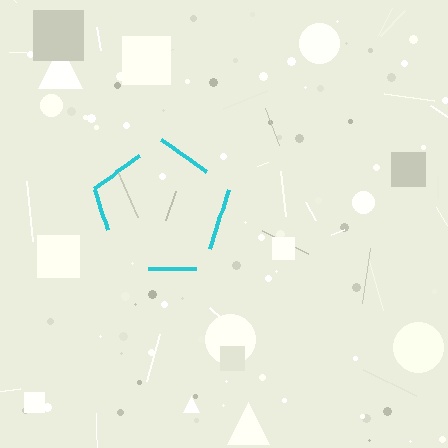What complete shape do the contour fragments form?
The contour fragments form a pentagon.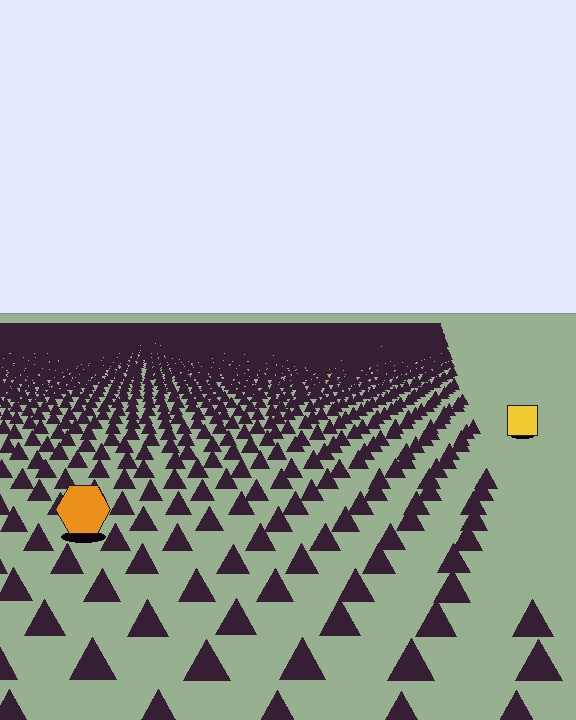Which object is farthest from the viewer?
The yellow square is farthest from the viewer. It appears smaller and the ground texture around it is denser.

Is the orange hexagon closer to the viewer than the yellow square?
Yes. The orange hexagon is closer — you can tell from the texture gradient: the ground texture is coarser near it.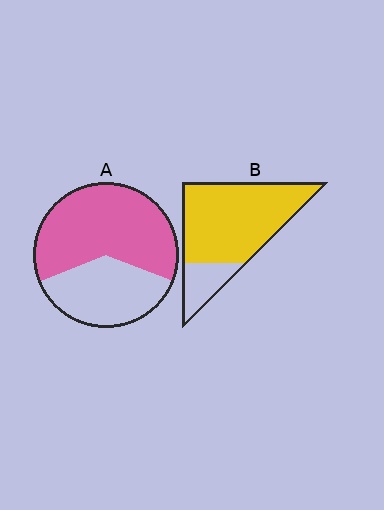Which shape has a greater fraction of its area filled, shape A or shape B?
Shape B.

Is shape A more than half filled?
Yes.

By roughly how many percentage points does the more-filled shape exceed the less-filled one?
By roughly 20 percentage points (B over A).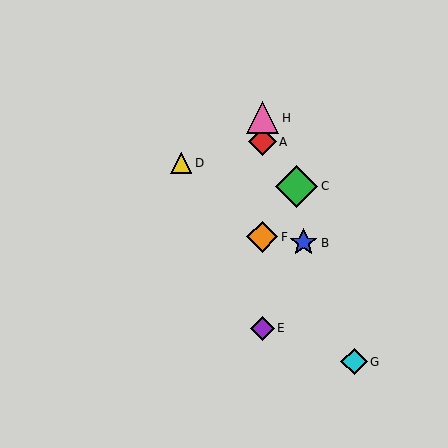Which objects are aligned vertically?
Objects A, E, F, H are aligned vertically.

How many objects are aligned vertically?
4 objects (A, E, F, H) are aligned vertically.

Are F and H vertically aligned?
Yes, both are at x≈262.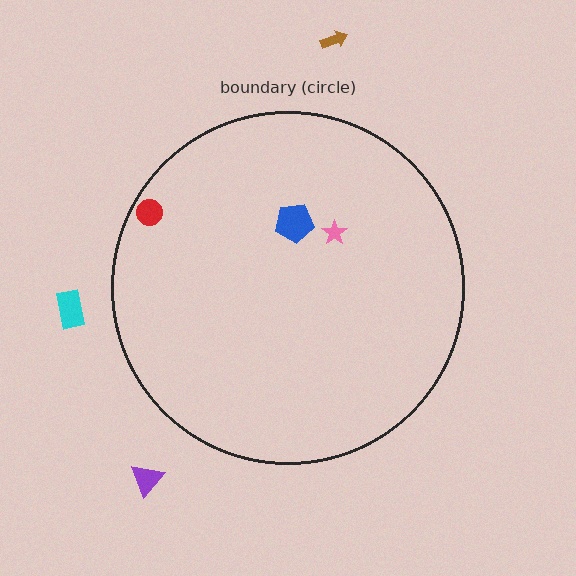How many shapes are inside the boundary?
3 inside, 3 outside.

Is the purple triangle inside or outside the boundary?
Outside.